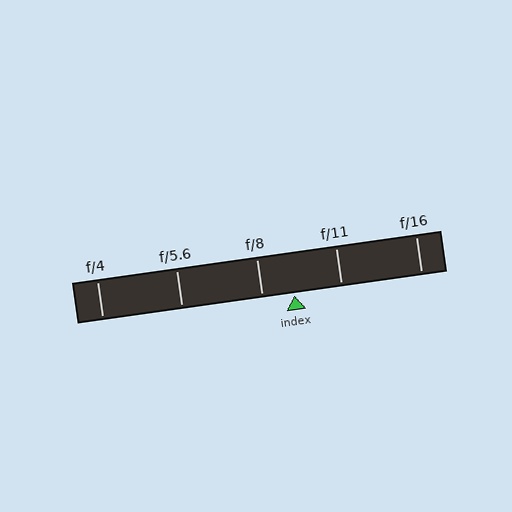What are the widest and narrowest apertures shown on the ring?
The widest aperture shown is f/4 and the narrowest is f/16.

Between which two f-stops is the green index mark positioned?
The index mark is between f/8 and f/11.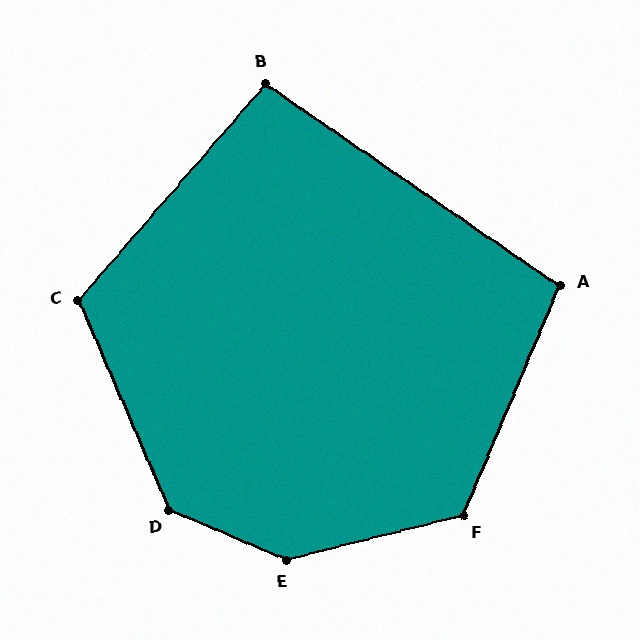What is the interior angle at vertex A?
Approximately 102 degrees (obtuse).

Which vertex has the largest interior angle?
E, at approximately 143 degrees.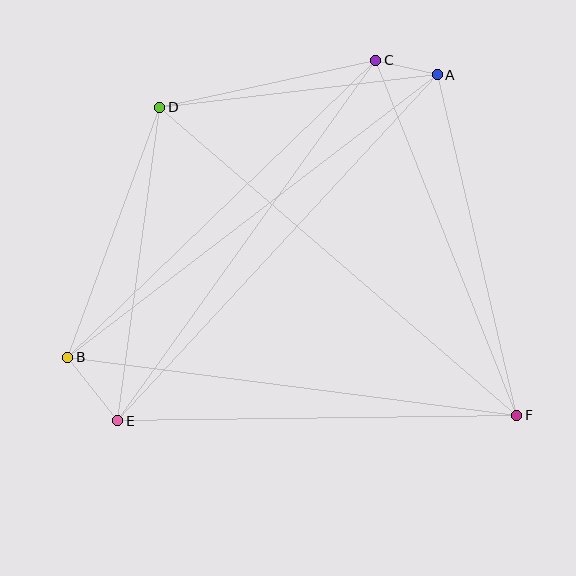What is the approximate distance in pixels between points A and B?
The distance between A and B is approximately 465 pixels.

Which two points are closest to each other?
Points A and C are closest to each other.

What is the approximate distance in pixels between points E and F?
The distance between E and F is approximately 399 pixels.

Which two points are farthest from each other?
Points D and F are farthest from each other.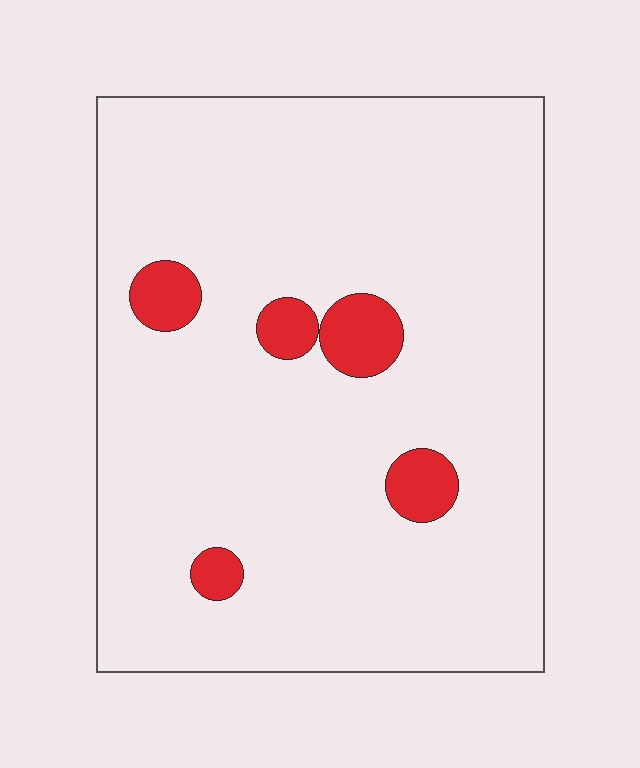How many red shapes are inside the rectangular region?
5.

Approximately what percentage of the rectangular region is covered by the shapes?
Approximately 10%.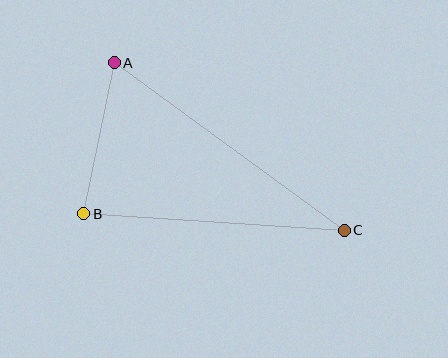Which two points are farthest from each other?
Points A and C are farthest from each other.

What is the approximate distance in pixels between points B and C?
The distance between B and C is approximately 261 pixels.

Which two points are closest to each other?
Points A and B are closest to each other.